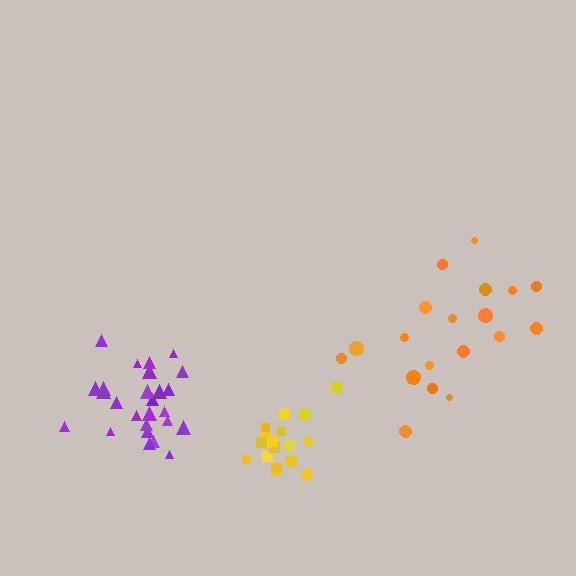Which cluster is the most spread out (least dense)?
Orange.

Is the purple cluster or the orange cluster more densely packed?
Purple.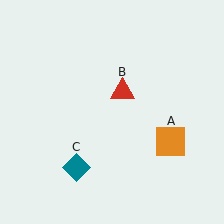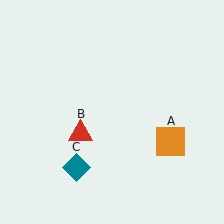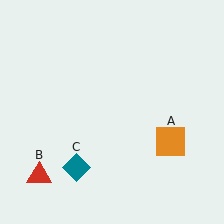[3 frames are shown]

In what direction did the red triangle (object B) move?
The red triangle (object B) moved down and to the left.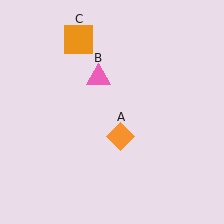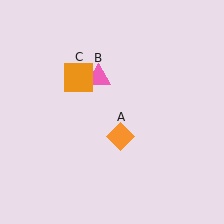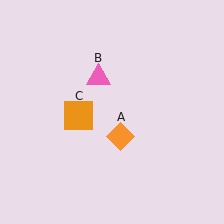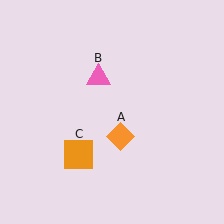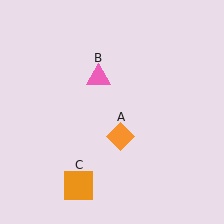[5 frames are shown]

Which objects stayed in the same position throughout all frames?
Orange diamond (object A) and pink triangle (object B) remained stationary.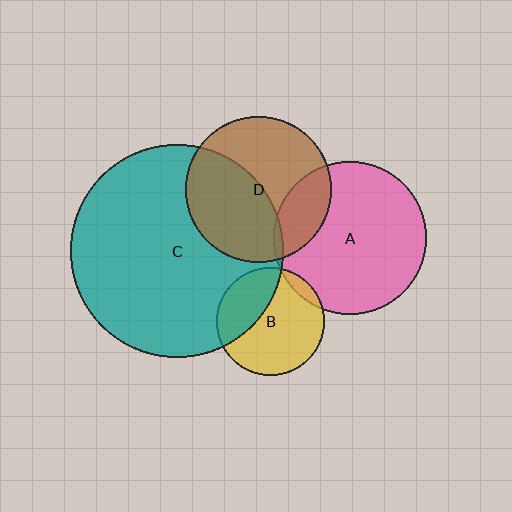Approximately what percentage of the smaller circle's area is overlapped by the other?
Approximately 5%.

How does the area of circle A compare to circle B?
Approximately 2.0 times.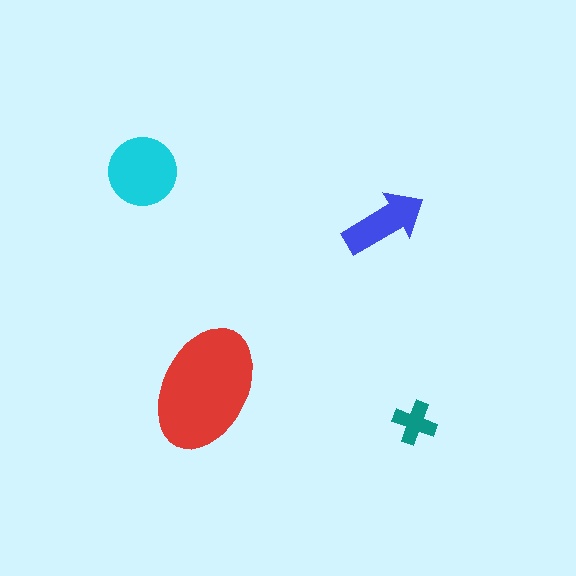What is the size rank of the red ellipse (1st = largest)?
1st.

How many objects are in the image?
There are 4 objects in the image.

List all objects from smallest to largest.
The teal cross, the blue arrow, the cyan circle, the red ellipse.